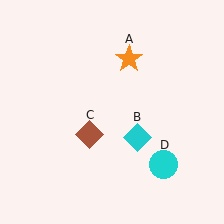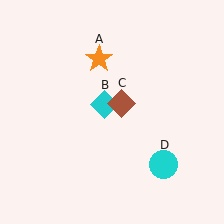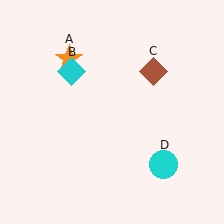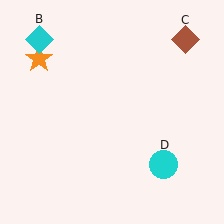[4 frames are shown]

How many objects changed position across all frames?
3 objects changed position: orange star (object A), cyan diamond (object B), brown diamond (object C).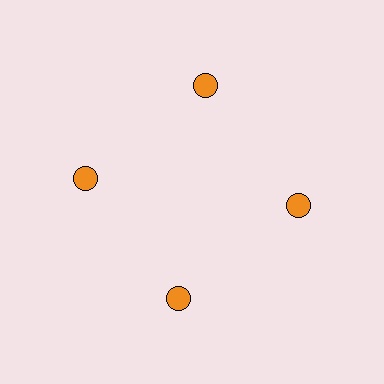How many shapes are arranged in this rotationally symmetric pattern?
There are 4 shapes, arranged in 4 groups of 1.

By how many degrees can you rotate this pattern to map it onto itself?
The pattern maps onto itself every 90 degrees of rotation.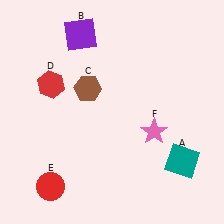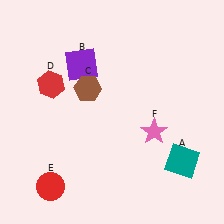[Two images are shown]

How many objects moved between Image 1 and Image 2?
1 object moved between the two images.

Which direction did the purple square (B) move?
The purple square (B) moved down.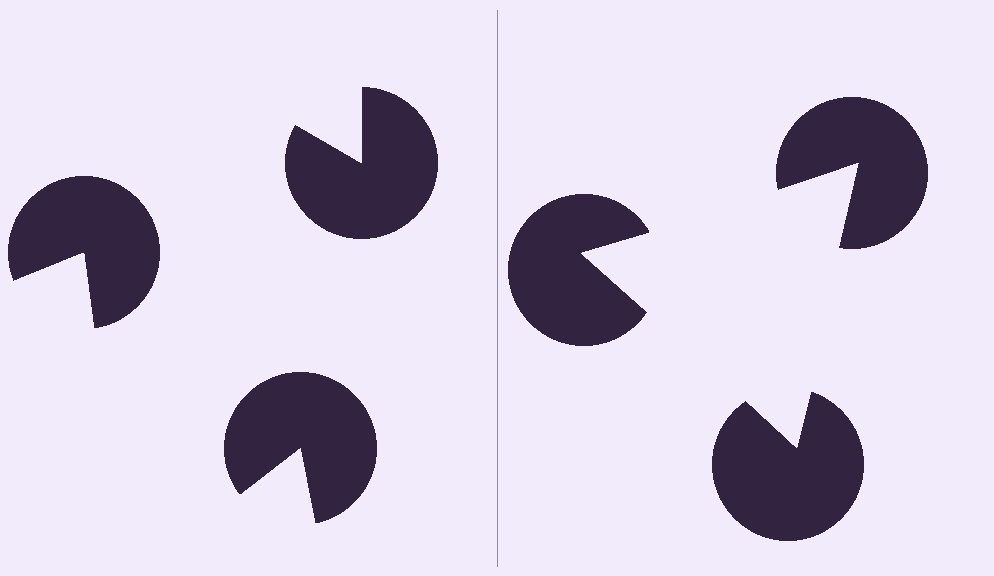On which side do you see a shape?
An illusory triangle appears on the right side. On the left side the wedge cuts are rotated, so no coherent shape forms.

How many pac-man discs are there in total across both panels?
6 — 3 on each side.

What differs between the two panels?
The pac-man discs are positioned identically on both sides; only the wedge orientations differ. On the right they align to a triangle; on the left they are misaligned.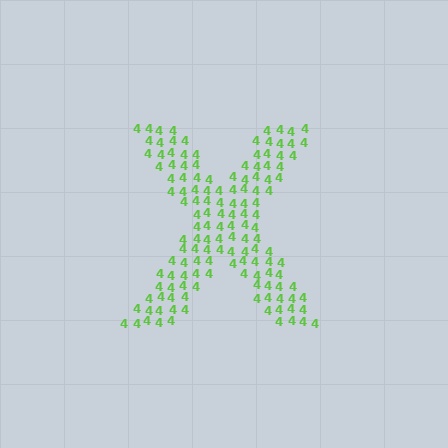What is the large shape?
The large shape is the letter X.